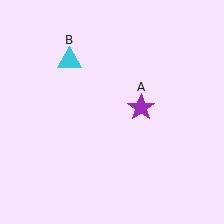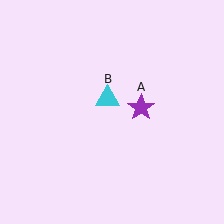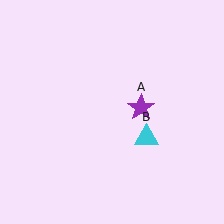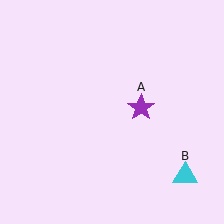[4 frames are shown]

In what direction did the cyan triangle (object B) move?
The cyan triangle (object B) moved down and to the right.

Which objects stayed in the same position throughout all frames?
Purple star (object A) remained stationary.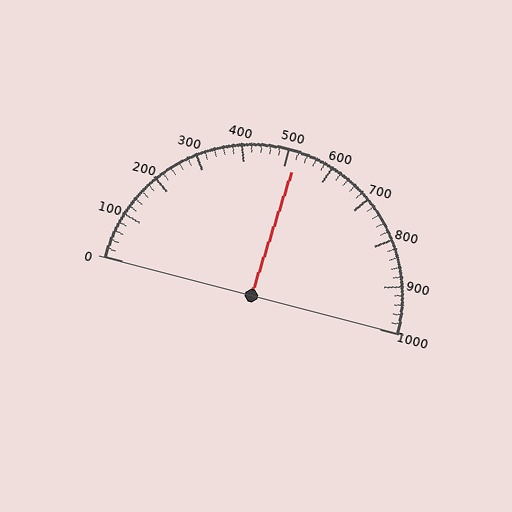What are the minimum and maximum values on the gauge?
The gauge ranges from 0 to 1000.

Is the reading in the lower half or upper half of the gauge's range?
The reading is in the upper half of the range (0 to 1000).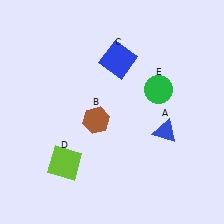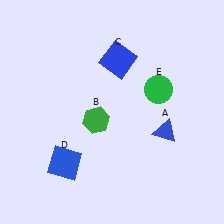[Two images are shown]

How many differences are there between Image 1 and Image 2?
There are 2 differences between the two images.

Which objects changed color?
B changed from brown to green. D changed from lime to blue.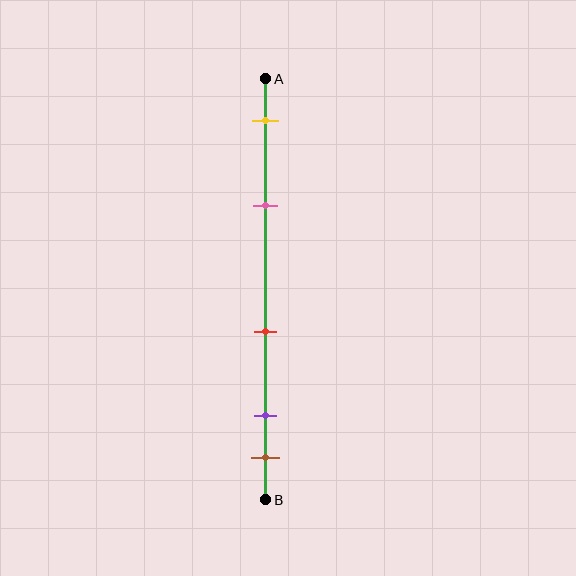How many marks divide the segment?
There are 5 marks dividing the segment.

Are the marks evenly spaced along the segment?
No, the marks are not evenly spaced.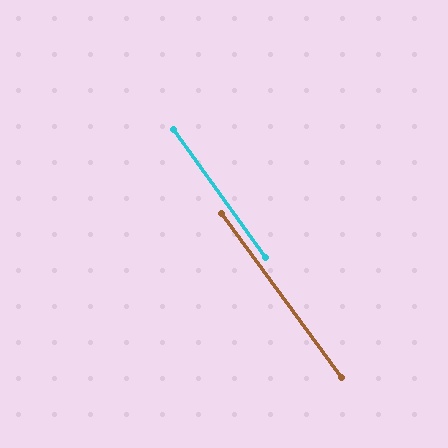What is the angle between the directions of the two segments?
Approximately 0 degrees.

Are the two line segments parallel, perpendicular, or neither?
Parallel — their directions differ by only 0.4°.